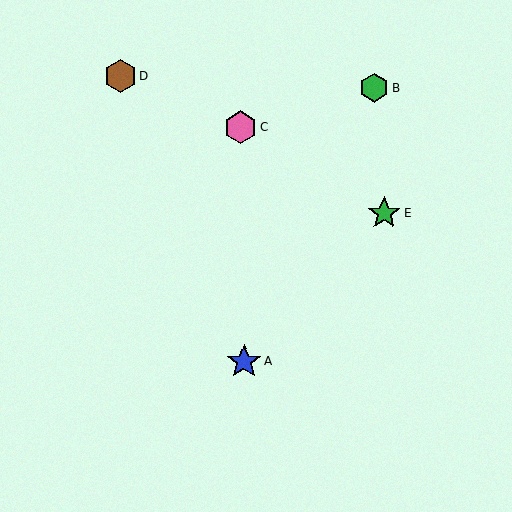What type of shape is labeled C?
Shape C is a pink hexagon.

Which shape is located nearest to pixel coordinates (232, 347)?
The blue star (labeled A) at (244, 361) is nearest to that location.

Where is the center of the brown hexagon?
The center of the brown hexagon is at (120, 76).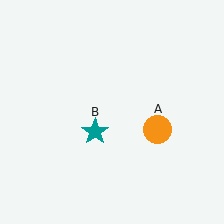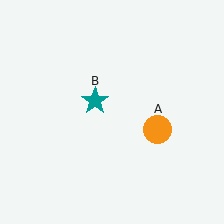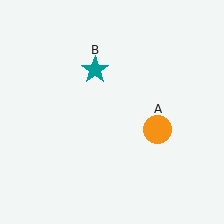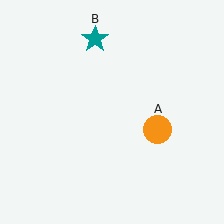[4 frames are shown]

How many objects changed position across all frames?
1 object changed position: teal star (object B).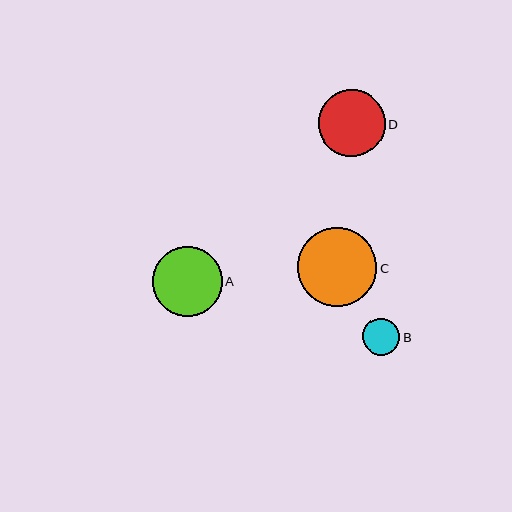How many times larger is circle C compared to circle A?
Circle C is approximately 1.1 times the size of circle A.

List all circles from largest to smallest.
From largest to smallest: C, A, D, B.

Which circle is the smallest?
Circle B is the smallest with a size of approximately 37 pixels.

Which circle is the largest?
Circle C is the largest with a size of approximately 79 pixels.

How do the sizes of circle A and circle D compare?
Circle A and circle D are approximately the same size.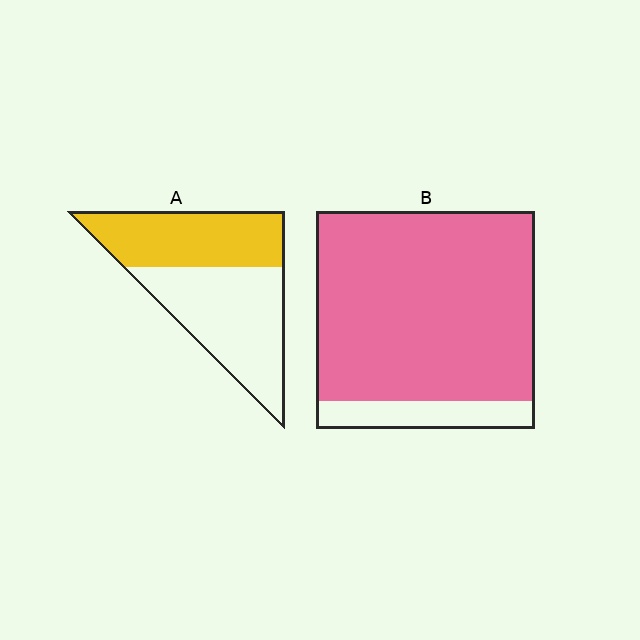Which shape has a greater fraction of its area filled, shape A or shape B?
Shape B.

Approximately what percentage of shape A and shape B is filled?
A is approximately 45% and B is approximately 85%.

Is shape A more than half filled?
No.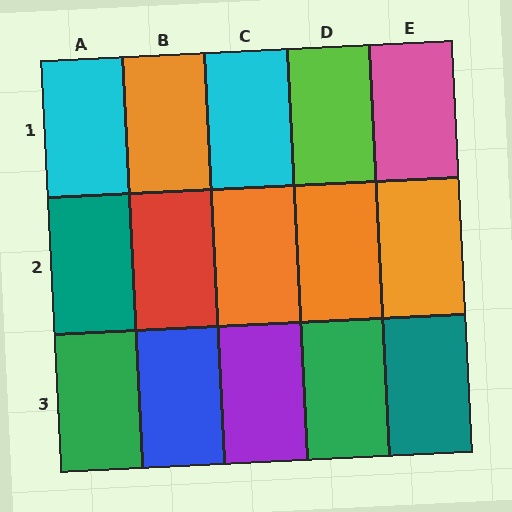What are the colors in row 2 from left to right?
Teal, red, orange, orange, orange.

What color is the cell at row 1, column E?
Pink.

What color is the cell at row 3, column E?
Teal.